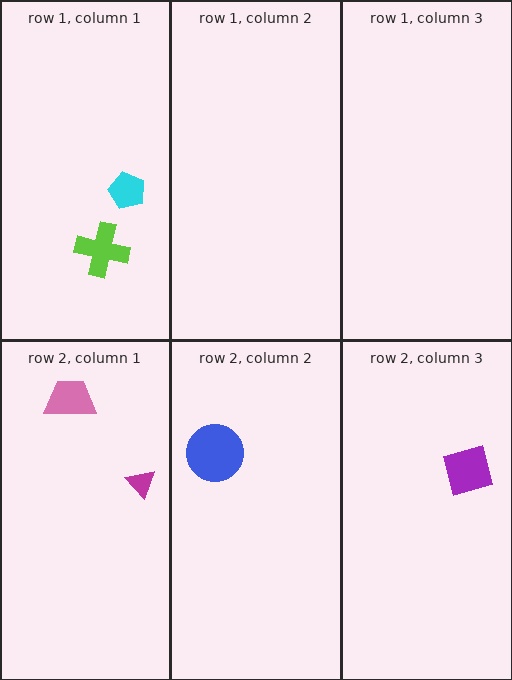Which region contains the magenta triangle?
The row 2, column 1 region.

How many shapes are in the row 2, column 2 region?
1.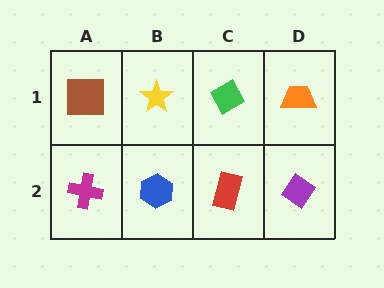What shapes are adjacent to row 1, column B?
A blue hexagon (row 2, column B), a brown square (row 1, column A), a green diamond (row 1, column C).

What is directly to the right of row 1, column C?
An orange trapezoid.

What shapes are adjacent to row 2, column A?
A brown square (row 1, column A), a blue hexagon (row 2, column B).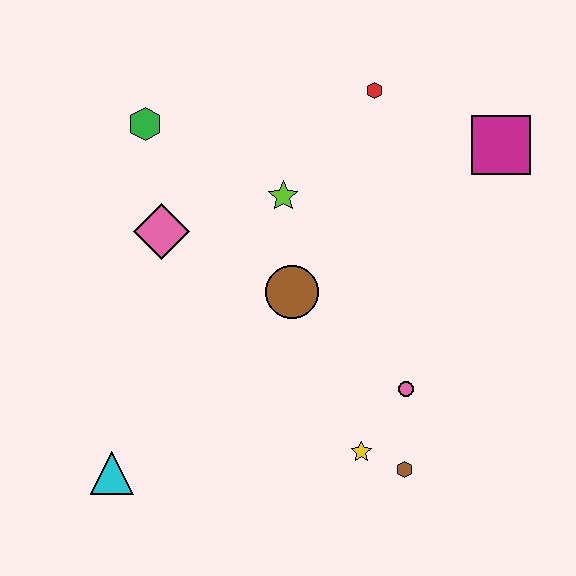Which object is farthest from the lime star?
The cyan triangle is farthest from the lime star.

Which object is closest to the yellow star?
The brown hexagon is closest to the yellow star.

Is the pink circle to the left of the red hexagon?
No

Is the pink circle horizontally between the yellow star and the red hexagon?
No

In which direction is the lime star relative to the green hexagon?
The lime star is to the right of the green hexagon.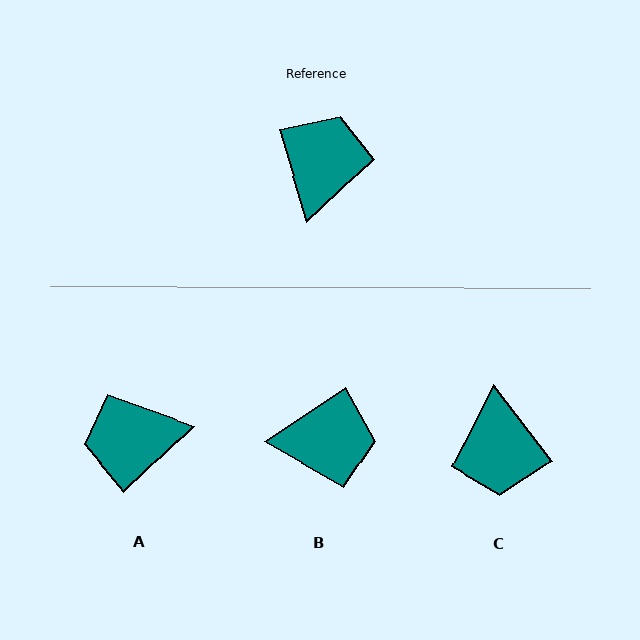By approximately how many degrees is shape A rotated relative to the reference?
Approximately 117 degrees counter-clockwise.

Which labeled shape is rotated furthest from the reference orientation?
C, about 159 degrees away.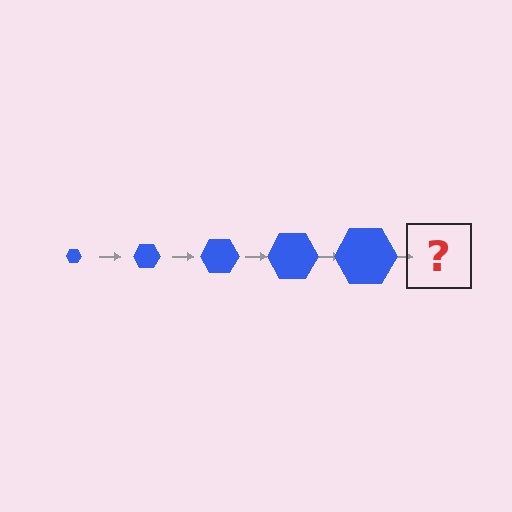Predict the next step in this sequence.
The next step is a blue hexagon, larger than the previous one.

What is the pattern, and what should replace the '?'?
The pattern is that the hexagon gets progressively larger each step. The '?' should be a blue hexagon, larger than the previous one.